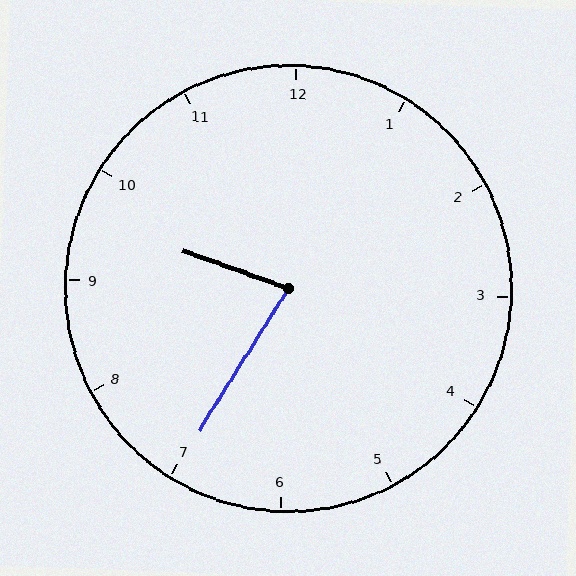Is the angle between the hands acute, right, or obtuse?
It is acute.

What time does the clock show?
9:35.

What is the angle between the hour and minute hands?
Approximately 78 degrees.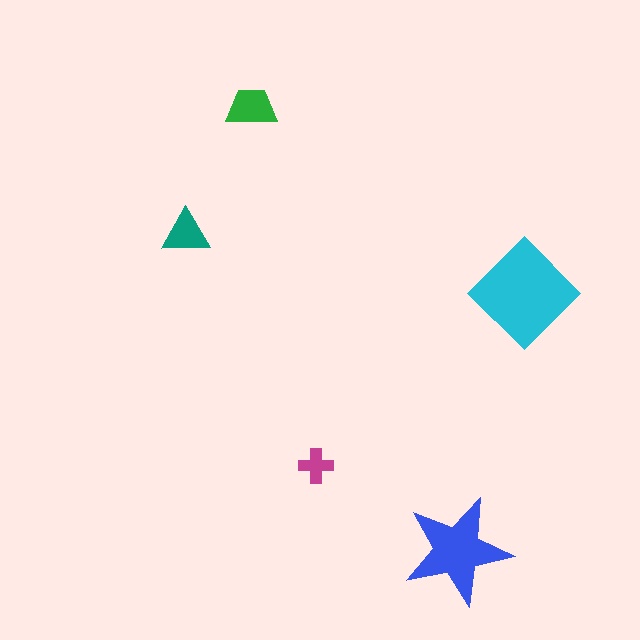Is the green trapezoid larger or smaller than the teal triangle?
Larger.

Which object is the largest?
The cyan diamond.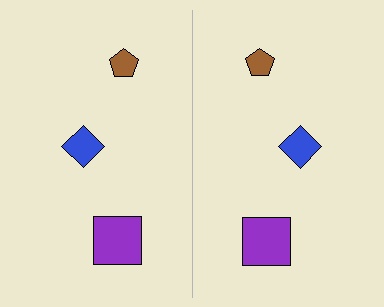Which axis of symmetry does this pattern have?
The pattern has a vertical axis of symmetry running through the center of the image.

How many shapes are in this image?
There are 6 shapes in this image.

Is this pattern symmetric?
Yes, this pattern has bilateral (reflection) symmetry.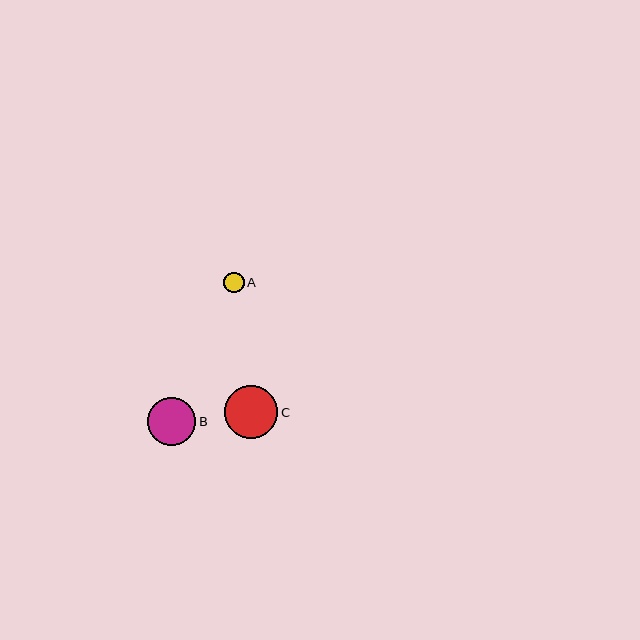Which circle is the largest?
Circle C is the largest with a size of approximately 53 pixels.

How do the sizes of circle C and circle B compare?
Circle C and circle B are approximately the same size.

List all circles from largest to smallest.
From largest to smallest: C, B, A.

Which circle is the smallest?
Circle A is the smallest with a size of approximately 21 pixels.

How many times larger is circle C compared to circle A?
Circle C is approximately 2.6 times the size of circle A.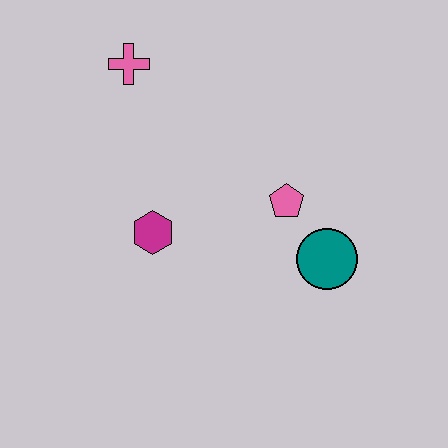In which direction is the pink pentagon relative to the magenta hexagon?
The pink pentagon is to the right of the magenta hexagon.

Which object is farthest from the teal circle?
The pink cross is farthest from the teal circle.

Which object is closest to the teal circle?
The pink pentagon is closest to the teal circle.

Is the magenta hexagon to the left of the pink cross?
No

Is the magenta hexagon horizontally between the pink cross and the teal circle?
Yes